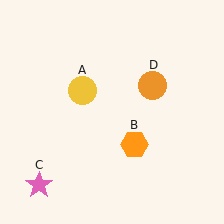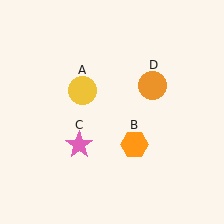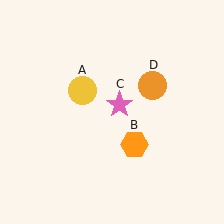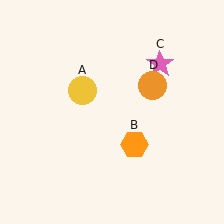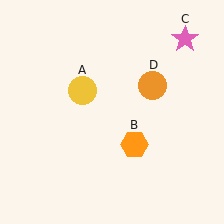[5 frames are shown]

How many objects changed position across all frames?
1 object changed position: pink star (object C).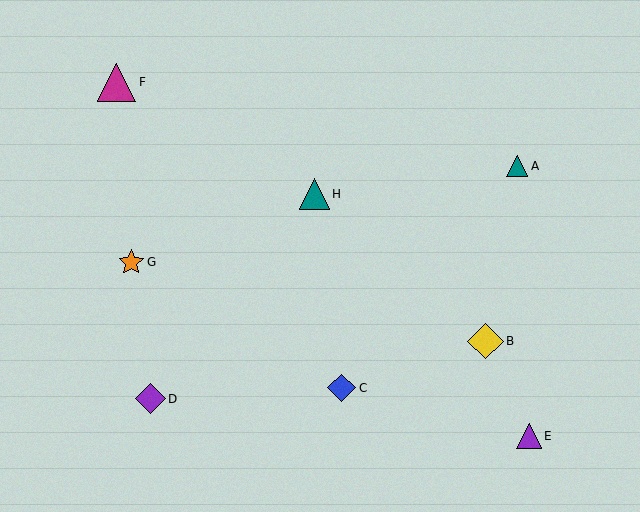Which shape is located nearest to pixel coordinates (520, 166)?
The teal triangle (labeled A) at (517, 166) is nearest to that location.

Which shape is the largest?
The magenta triangle (labeled F) is the largest.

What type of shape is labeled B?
Shape B is a yellow diamond.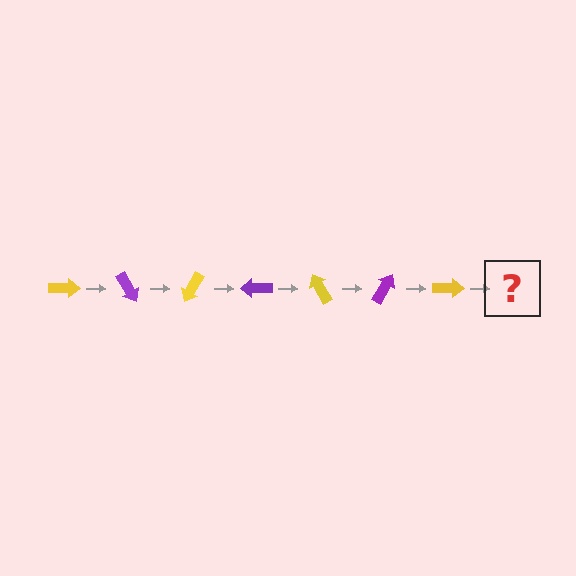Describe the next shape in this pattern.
It should be a purple arrow, rotated 420 degrees from the start.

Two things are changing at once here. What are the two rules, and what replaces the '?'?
The two rules are that it rotates 60 degrees each step and the color cycles through yellow and purple. The '?' should be a purple arrow, rotated 420 degrees from the start.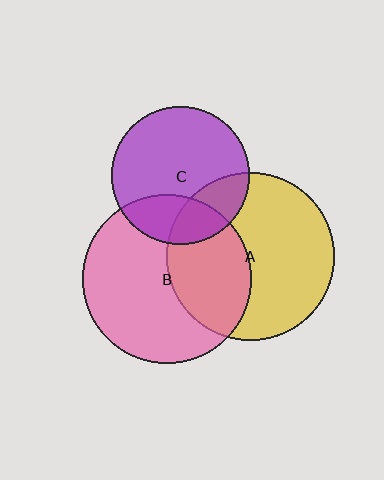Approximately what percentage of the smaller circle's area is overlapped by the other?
Approximately 40%.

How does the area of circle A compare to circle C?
Approximately 1.5 times.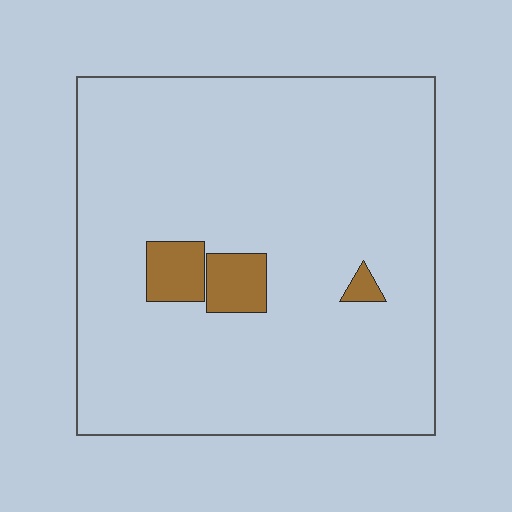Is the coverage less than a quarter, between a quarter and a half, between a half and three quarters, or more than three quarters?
Less than a quarter.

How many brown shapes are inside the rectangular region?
3.